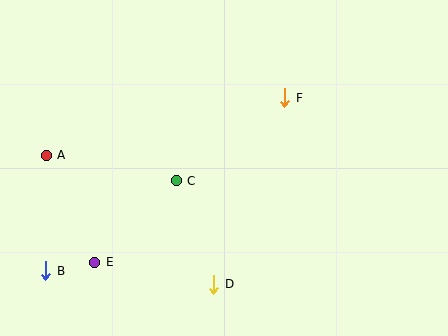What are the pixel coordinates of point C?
Point C is at (176, 181).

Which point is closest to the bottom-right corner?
Point D is closest to the bottom-right corner.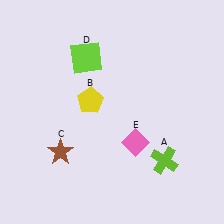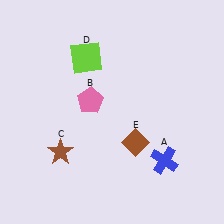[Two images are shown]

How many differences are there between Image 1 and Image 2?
There are 3 differences between the two images.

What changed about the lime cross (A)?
In Image 1, A is lime. In Image 2, it changed to blue.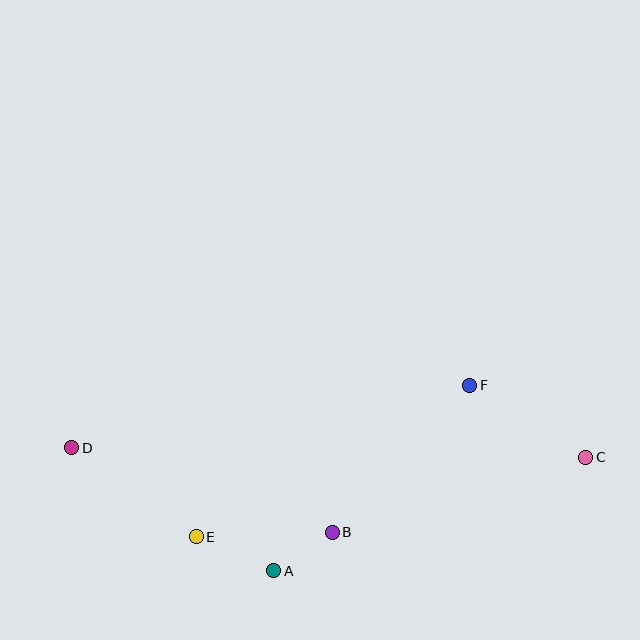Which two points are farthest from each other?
Points C and D are farthest from each other.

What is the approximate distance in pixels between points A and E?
The distance between A and E is approximately 85 pixels.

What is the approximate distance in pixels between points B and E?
The distance between B and E is approximately 136 pixels.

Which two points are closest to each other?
Points A and B are closest to each other.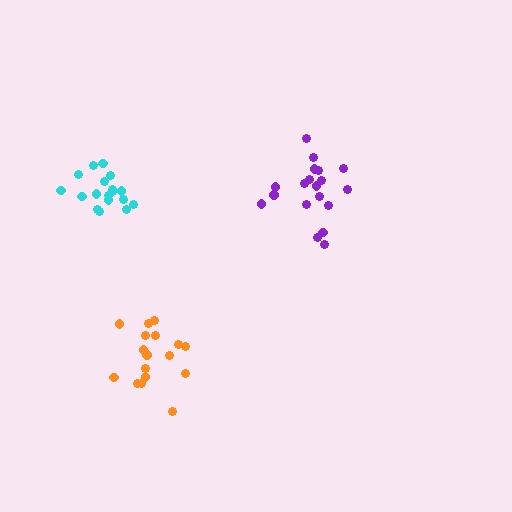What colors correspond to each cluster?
The clusters are colored: purple, orange, cyan.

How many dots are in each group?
Group 1: 19 dots, Group 2: 17 dots, Group 3: 18 dots (54 total).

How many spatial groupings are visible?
There are 3 spatial groupings.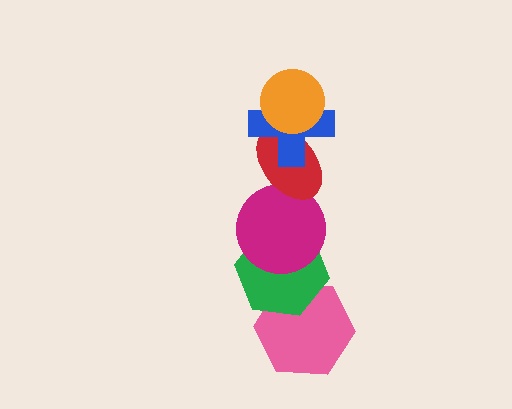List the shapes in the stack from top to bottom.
From top to bottom: the orange circle, the blue cross, the red ellipse, the magenta circle, the green hexagon, the pink hexagon.